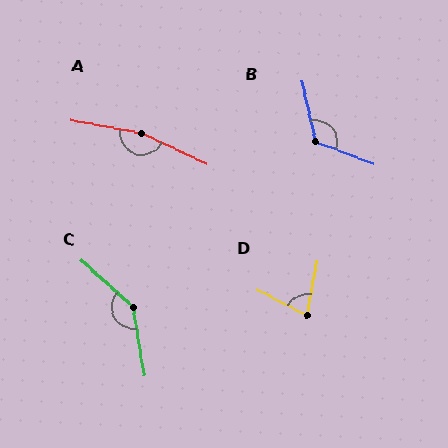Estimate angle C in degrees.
Approximately 141 degrees.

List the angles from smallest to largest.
D (73°), B (124°), C (141°), A (165°).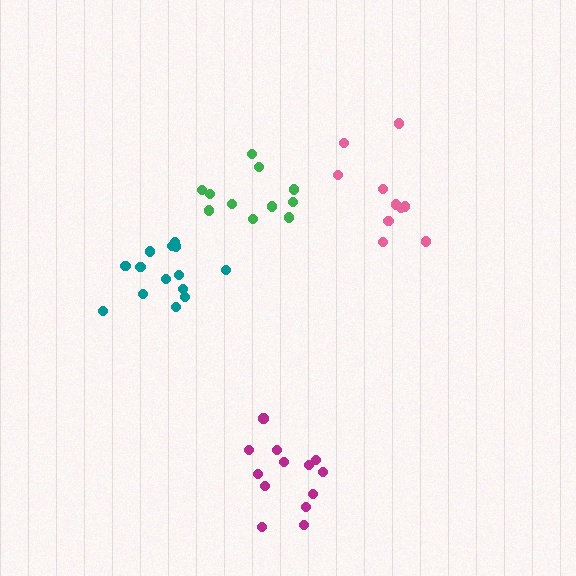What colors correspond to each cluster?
The clusters are colored: green, magenta, pink, teal.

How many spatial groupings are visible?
There are 4 spatial groupings.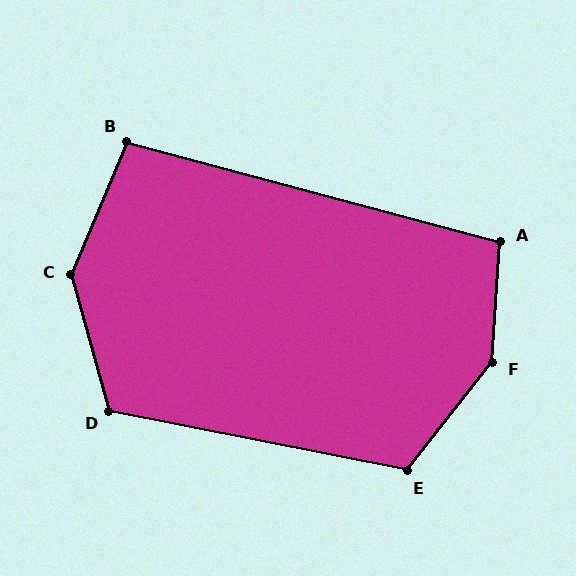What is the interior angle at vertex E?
Approximately 117 degrees (obtuse).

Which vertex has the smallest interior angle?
B, at approximately 98 degrees.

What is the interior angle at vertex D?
Approximately 117 degrees (obtuse).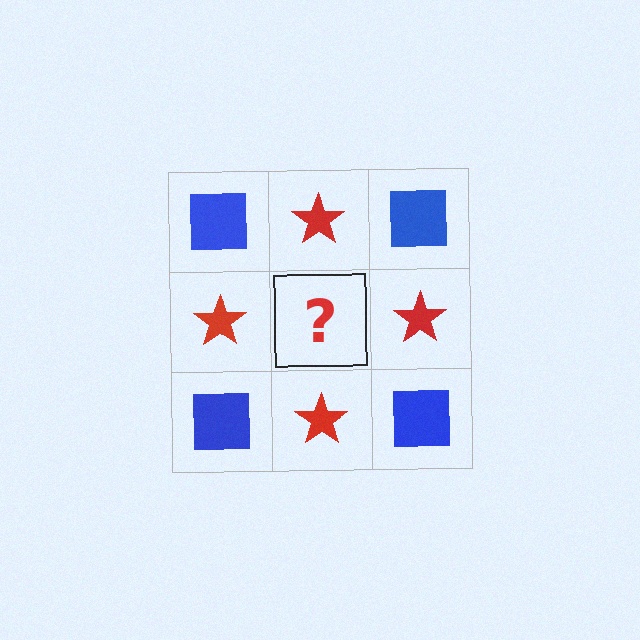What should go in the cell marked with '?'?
The missing cell should contain a blue square.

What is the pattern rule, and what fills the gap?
The rule is that it alternates blue square and red star in a checkerboard pattern. The gap should be filled with a blue square.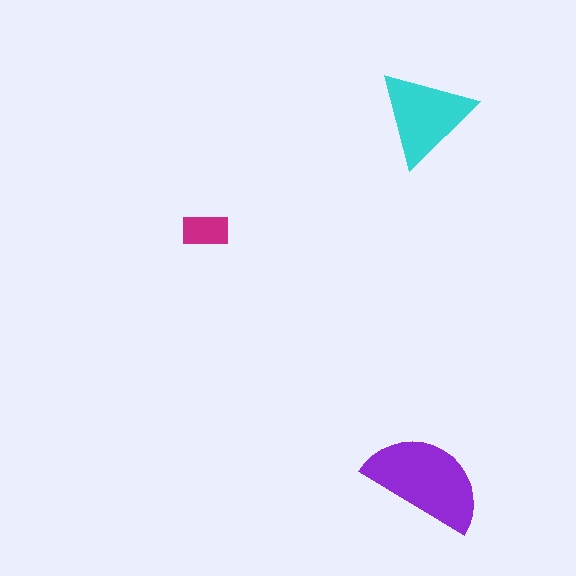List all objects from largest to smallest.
The purple semicircle, the cyan triangle, the magenta rectangle.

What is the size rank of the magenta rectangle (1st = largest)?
3rd.